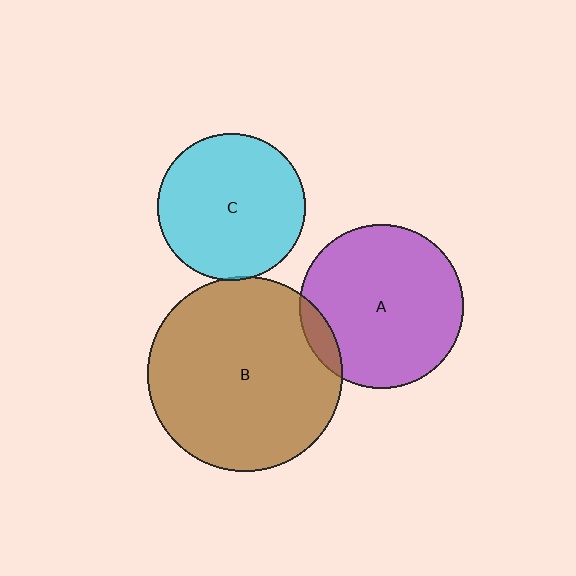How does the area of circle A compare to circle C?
Approximately 1.2 times.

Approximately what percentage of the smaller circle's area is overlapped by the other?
Approximately 5%.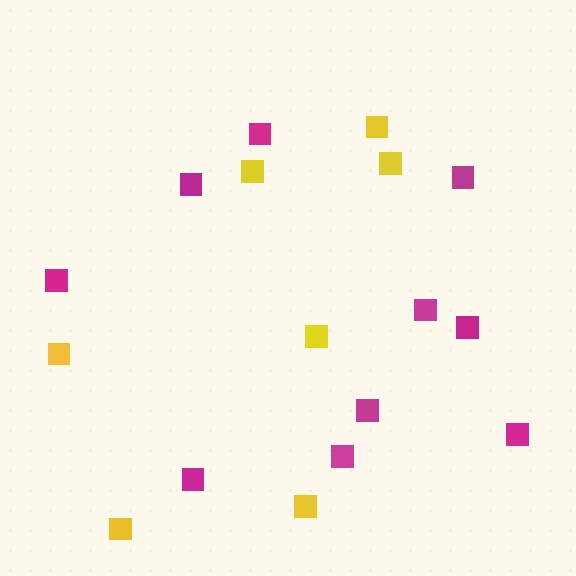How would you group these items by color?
There are 2 groups: one group of yellow squares (7) and one group of magenta squares (10).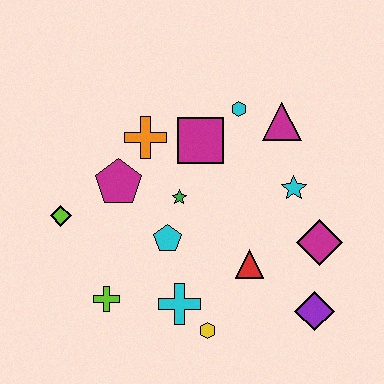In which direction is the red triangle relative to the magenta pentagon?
The red triangle is to the right of the magenta pentagon.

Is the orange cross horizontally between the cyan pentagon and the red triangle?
No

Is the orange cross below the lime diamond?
No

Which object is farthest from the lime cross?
The magenta triangle is farthest from the lime cross.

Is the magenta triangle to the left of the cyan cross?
No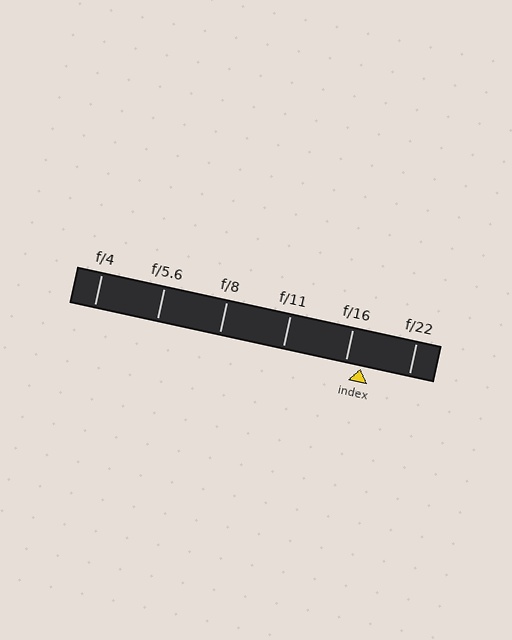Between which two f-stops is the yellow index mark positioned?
The index mark is between f/16 and f/22.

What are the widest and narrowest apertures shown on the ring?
The widest aperture shown is f/4 and the narrowest is f/22.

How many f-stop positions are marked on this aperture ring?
There are 6 f-stop positions marked.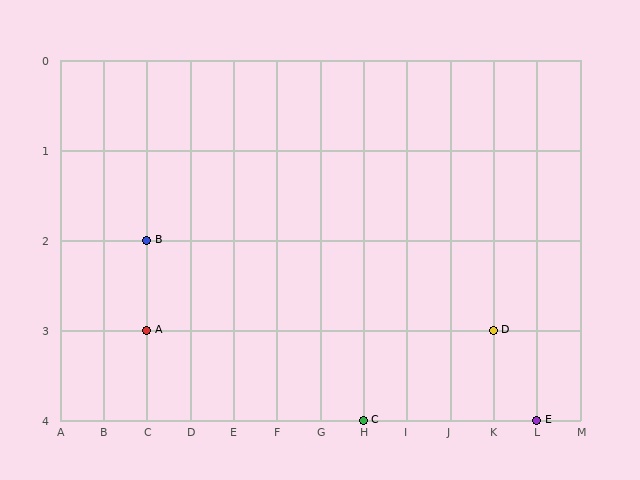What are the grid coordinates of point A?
Point A is at grid coordinates (C, 3).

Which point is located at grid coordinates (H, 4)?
Point C is at (H, 4).